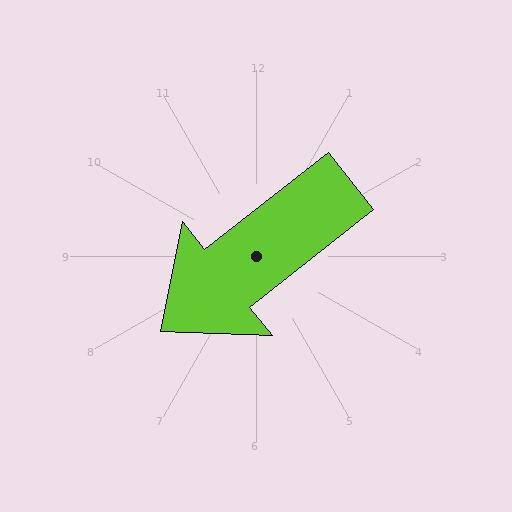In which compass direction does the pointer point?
Southwest.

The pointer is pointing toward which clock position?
Roughly 8 o'clock.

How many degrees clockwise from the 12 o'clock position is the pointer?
Approximately 232 degrees.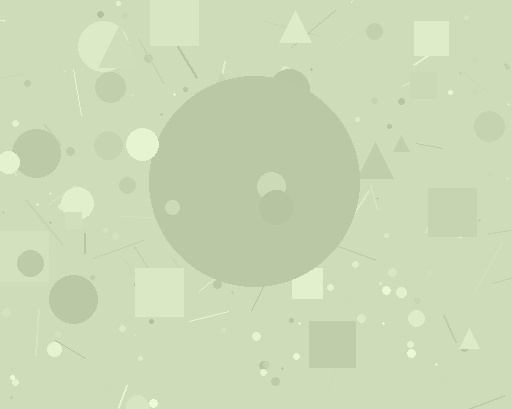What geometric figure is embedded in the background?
A circle is embedded in the background.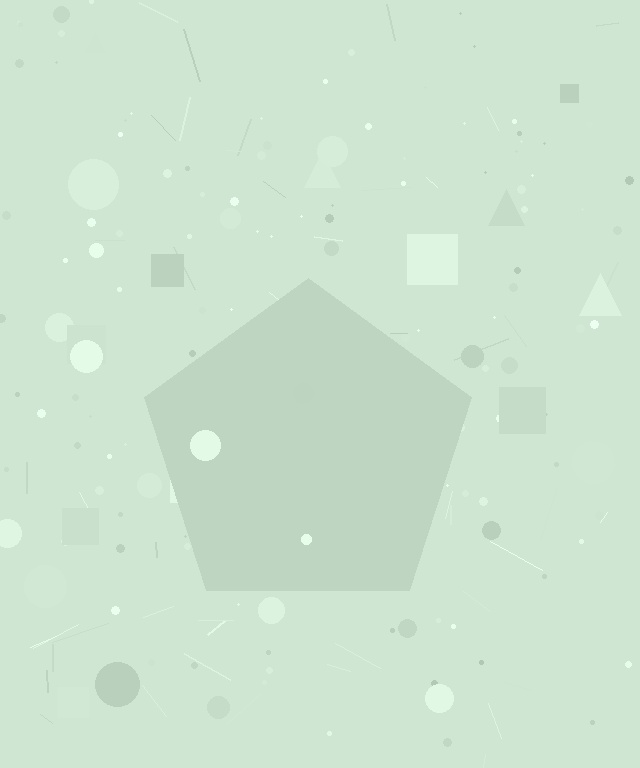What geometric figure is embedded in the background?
A pentagon is embedded in the background.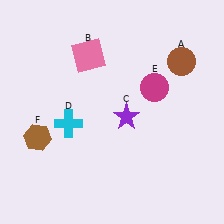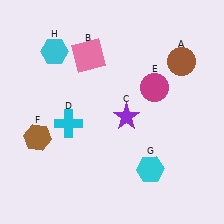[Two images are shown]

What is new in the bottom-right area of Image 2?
A cyan hexagon (G) was added in the bottom-right area of Image 2.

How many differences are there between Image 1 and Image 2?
There are 2 differences between the two images.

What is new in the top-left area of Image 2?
A cyan hexagon (H) was added in the top-left area of Image 2.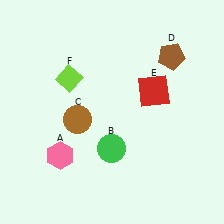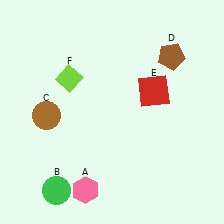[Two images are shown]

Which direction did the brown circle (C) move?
The brown circle (C) moved left.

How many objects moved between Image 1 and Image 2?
3 objects moved between the two images.